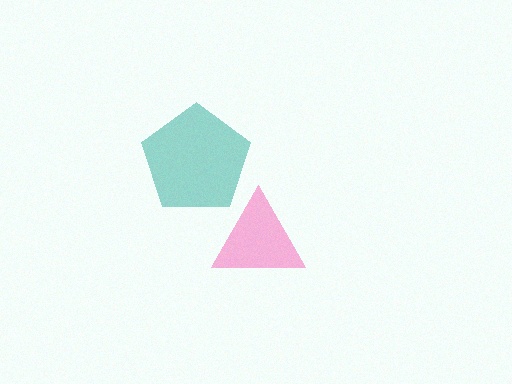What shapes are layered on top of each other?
The layered shapes are: a pink triangle, a teal pentagon.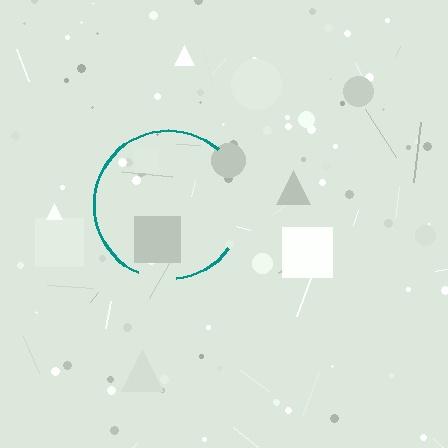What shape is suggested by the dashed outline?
The dashed outline suggests a circle.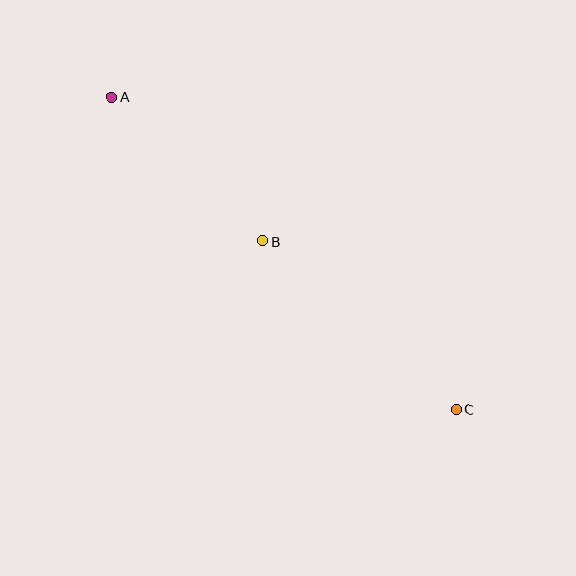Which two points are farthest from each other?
Points A and C are farthest from each other.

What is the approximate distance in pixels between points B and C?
The distance between B and C is approximately 256 pixels.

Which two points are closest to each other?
Points A and B are closest to each other.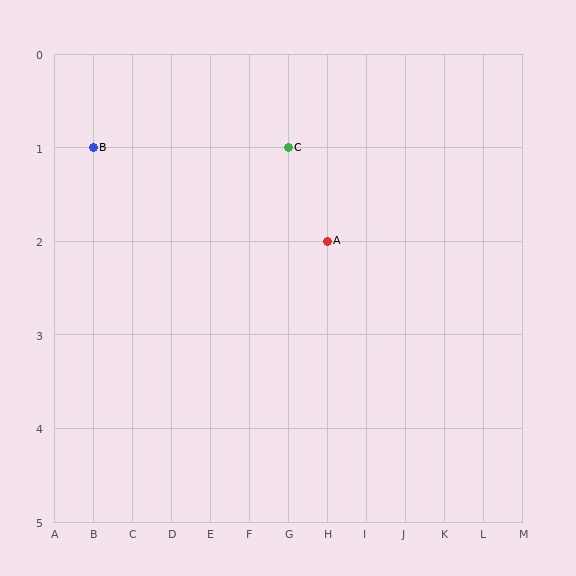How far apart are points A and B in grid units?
Points A and B are 6 columns and 1 row apart (about 6.1 grid units diagonally).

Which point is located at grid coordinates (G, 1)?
Point C is at (G, 1).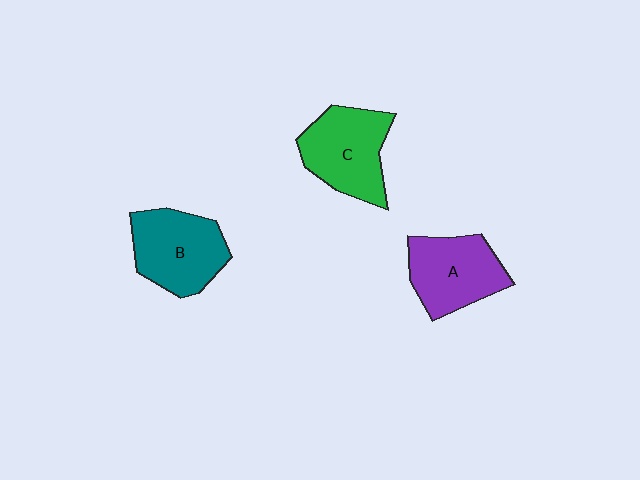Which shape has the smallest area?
Shape A (purple).